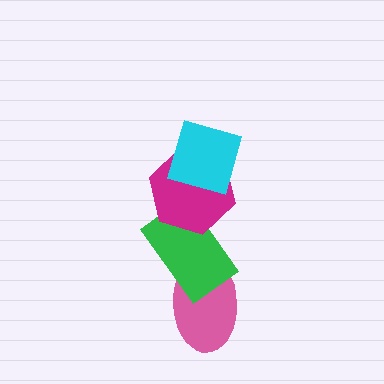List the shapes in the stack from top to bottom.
From top to bottom: the cyan diamond, the magenta hexagon, the green rectangle, the pink ellipse.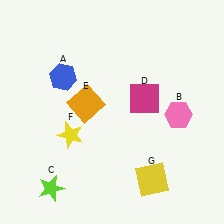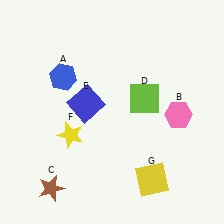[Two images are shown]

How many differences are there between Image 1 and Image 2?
There are 3 differences between the two images.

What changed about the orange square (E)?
In Image 1, E is orange. In Image 2, it changed to blue.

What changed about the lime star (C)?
In Image 1, C is lime. In Image 2, it changed to brown.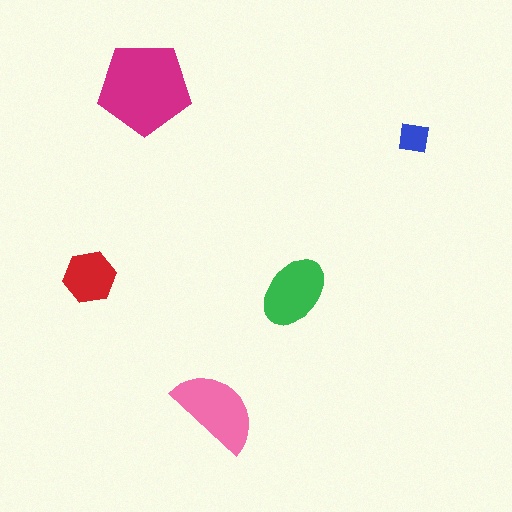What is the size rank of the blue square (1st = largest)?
5th.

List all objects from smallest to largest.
The blue square, the red hexagon, the green ellipse, the pink semicircle, the magenta pentagon.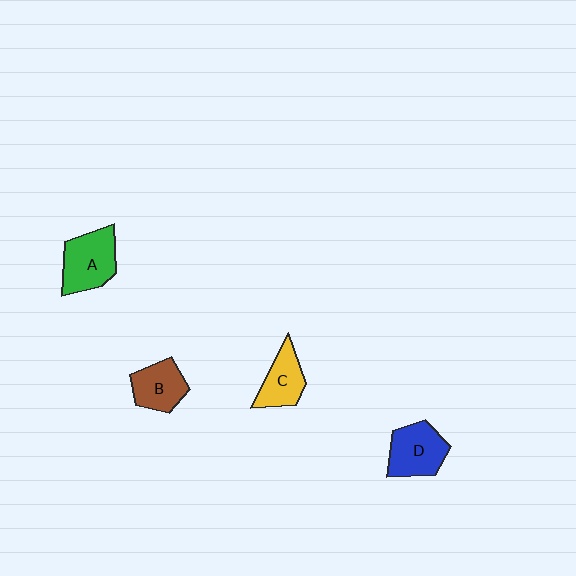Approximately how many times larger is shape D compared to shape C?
Approximately 1.3 times.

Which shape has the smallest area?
Shape C (yellow).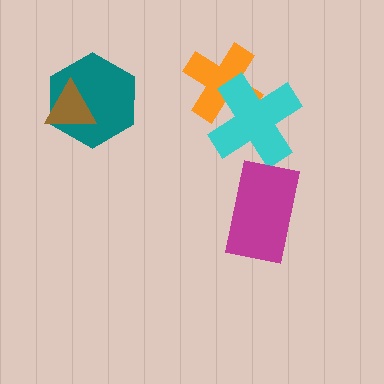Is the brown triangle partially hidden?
No, no other shape covers it.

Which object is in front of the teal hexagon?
The brown triangle is in front of the teal hexagon.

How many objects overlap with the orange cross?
1 object overlaps with the orange cross.